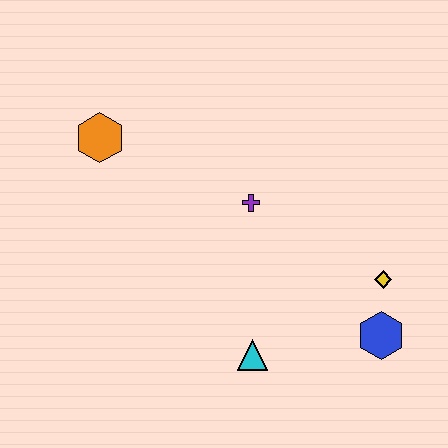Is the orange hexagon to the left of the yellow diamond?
Yes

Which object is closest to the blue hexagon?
The yellow diamond is closest to the blue hexagon.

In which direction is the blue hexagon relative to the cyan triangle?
The blue hexagon is to the right of the cyan triangle.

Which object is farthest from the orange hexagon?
The blue hexagon is farthest from the orange hexagon.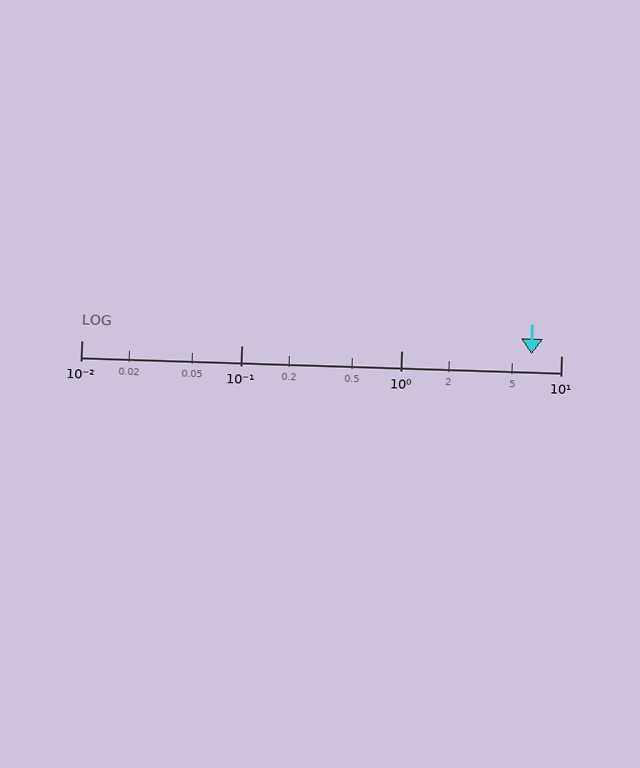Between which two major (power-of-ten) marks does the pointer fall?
The pointer is between 1 and 10.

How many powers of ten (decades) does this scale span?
The scale spans 3 decades, from 0.01 to 10.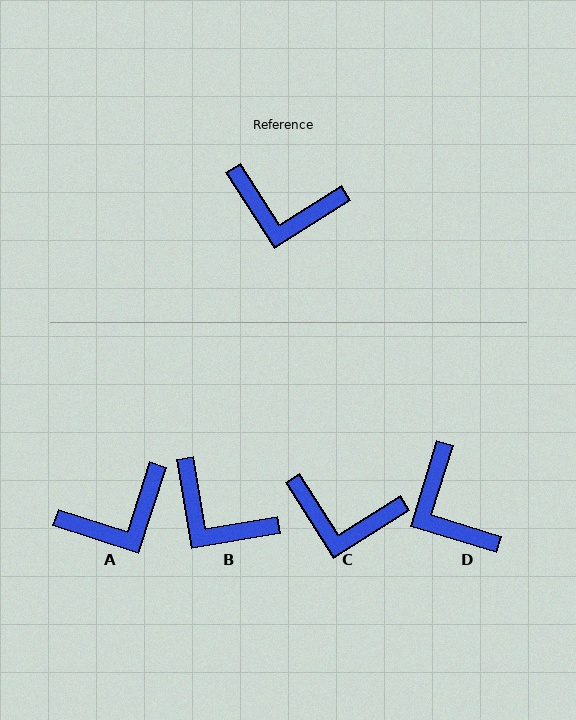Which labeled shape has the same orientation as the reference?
C.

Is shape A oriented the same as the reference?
No, it is off by about 40 degrees.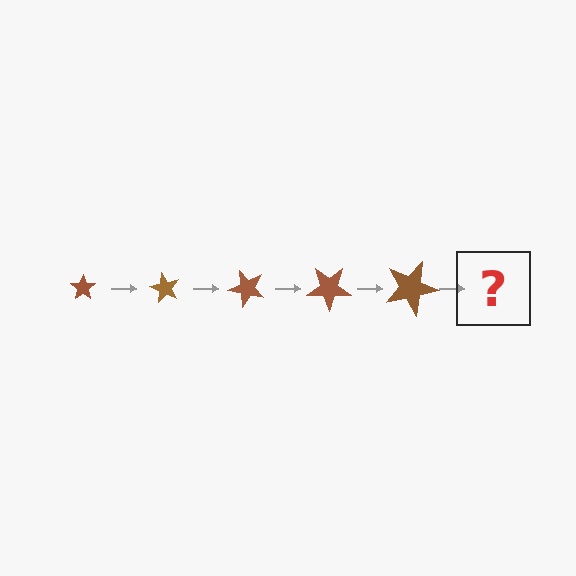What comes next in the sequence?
The next element should be a star, larger than the previous one and rotated 300 degrees from the start.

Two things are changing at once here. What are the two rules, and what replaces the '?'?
The two rules are that the star grows larger each step and it rotates 60 degrees each step. The '?' should be a star, larger than the previous one and rotated 300 degrees from the start.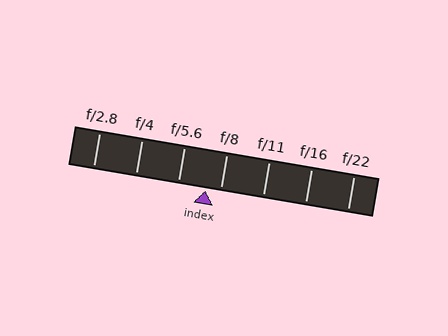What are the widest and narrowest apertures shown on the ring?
The widest aperture shown is f/2.8 and the narrowest is f/22.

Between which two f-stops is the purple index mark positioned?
The index mark is between f/5.6 and f/8.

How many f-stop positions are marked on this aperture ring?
There are 7 f-stop positions marked.